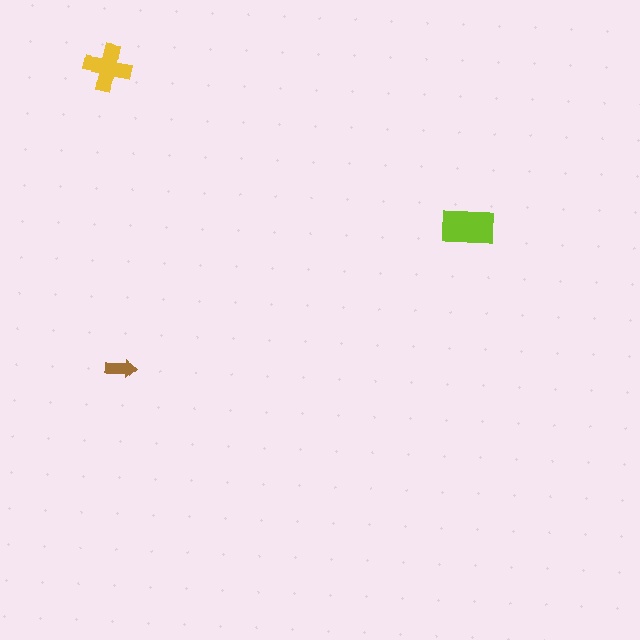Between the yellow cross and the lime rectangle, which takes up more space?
The lime rectangle.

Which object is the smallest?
The brown arrow.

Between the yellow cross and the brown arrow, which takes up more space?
The yellow cross.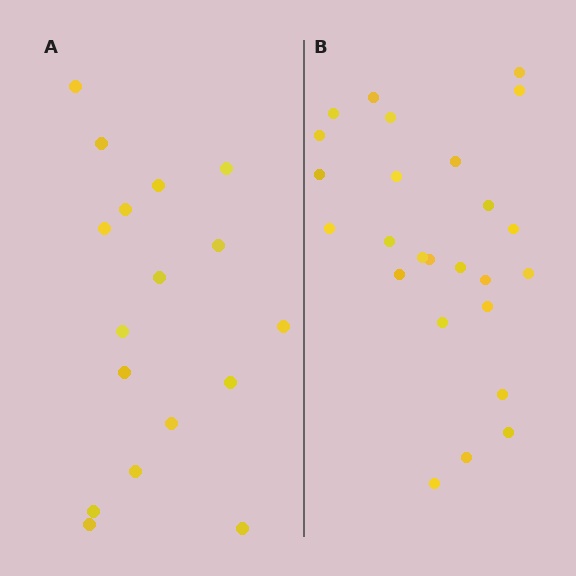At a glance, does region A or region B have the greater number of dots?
Region B (the right region) has more dots.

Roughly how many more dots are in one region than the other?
Region B has roughly 8 or so more dots than region A.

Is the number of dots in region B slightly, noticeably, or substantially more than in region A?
Region B has substantially more. The ratio is roughly 1.5 to 1.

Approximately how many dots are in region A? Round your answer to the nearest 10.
About 20 dots. (The exact count is 17, which rounds to 20.)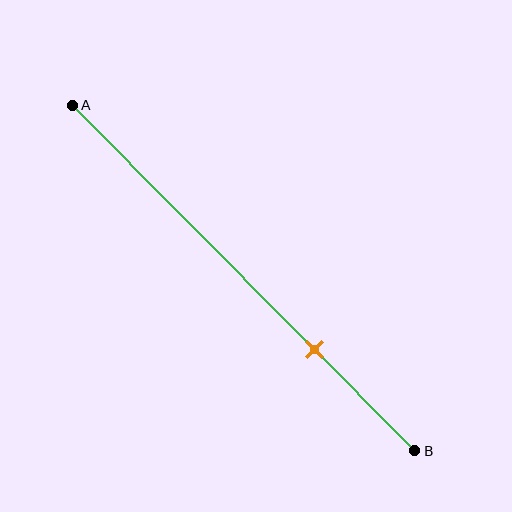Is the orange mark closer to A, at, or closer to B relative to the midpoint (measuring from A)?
The orange mark is closer to point B than the midpoint of segment AB.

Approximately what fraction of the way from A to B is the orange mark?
The orange mark is approximately 70% of the way from A to B.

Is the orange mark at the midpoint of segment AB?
No, the mark is at about 70% from A, not at the 50% midpoint.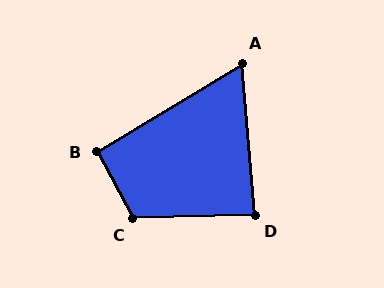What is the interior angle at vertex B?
Approximately 93 degrees (approximately right).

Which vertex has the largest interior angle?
C, at approximately 117 degrees.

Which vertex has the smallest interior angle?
A, at approximately 63 degrees.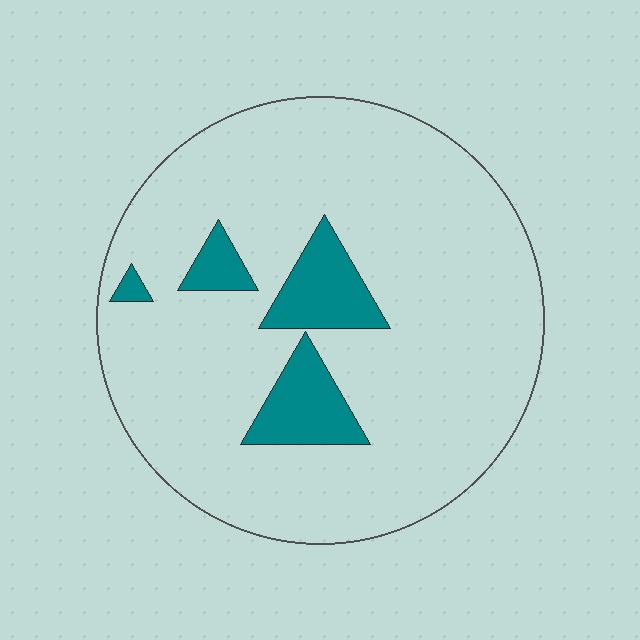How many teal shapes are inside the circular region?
4.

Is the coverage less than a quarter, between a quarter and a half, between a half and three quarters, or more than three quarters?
Less than a quarter.